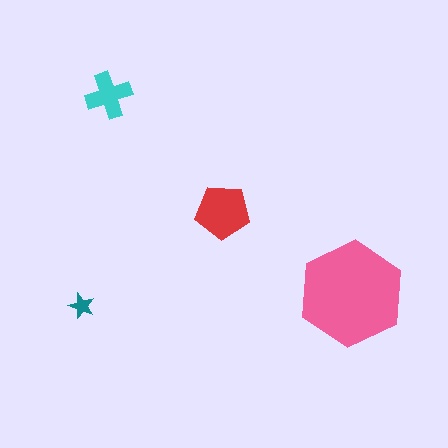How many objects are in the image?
There are 4 objects in the image.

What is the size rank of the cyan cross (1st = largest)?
3rd.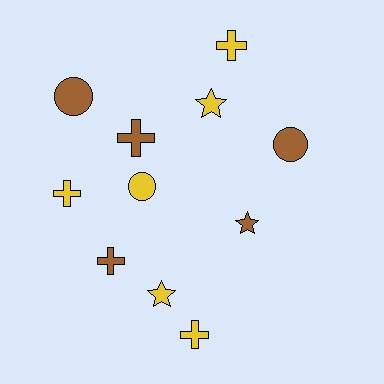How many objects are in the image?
There are 11 objects.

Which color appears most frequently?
Yellow, with 6 objects.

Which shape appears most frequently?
Cross, with 5 objects.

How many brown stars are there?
There is 1 brown star.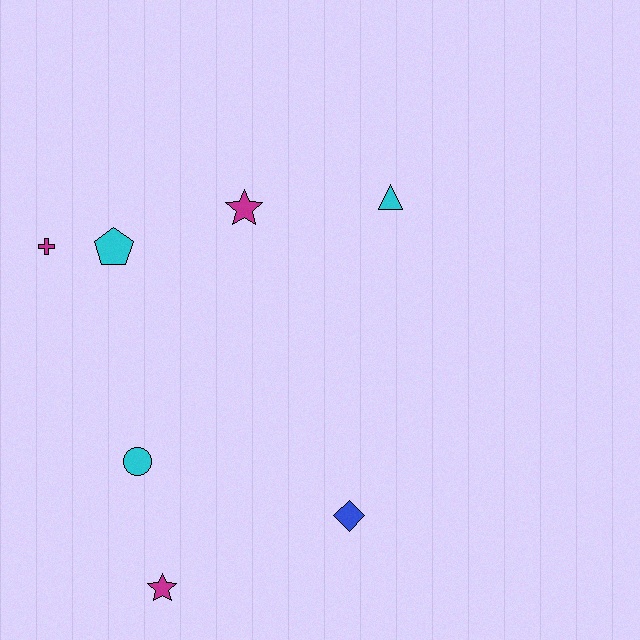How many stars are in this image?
There are 2 stars.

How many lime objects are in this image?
There are no lime objects.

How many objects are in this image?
There are 7 objects.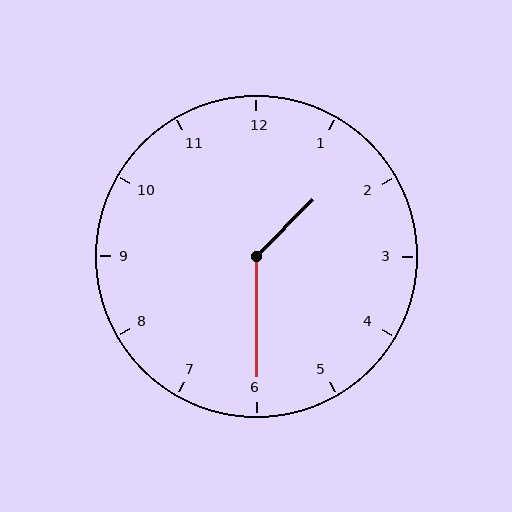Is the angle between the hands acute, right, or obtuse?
It is obtuse.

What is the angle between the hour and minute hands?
Approximately 135 degrees.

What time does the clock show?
1:30.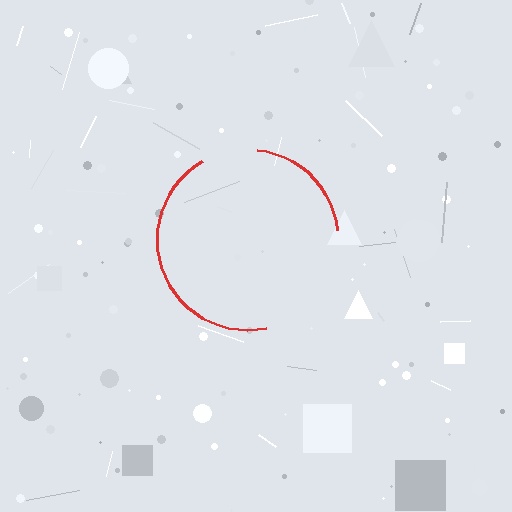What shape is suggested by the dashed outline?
The dashed outline suggests a circle.